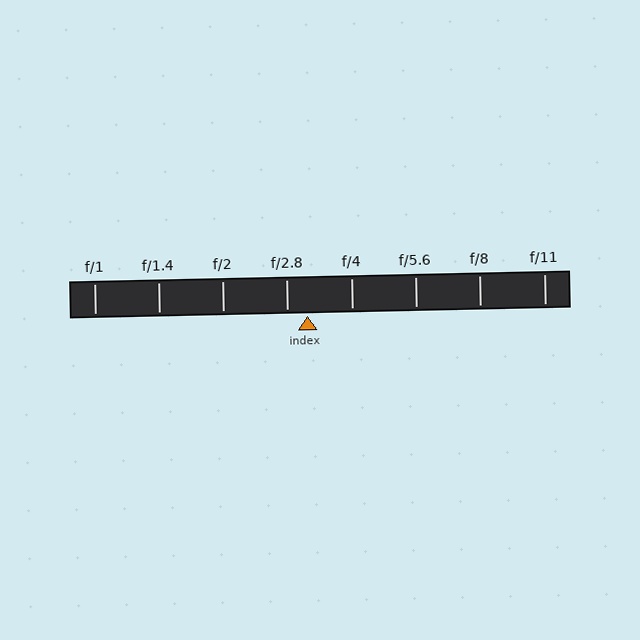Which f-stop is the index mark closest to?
The index mark is closest to f/2.8.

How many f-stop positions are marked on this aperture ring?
There are 8 f-stop positions marked.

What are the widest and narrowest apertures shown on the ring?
The widest aperture shown is f/1 and the narrowest is f/11.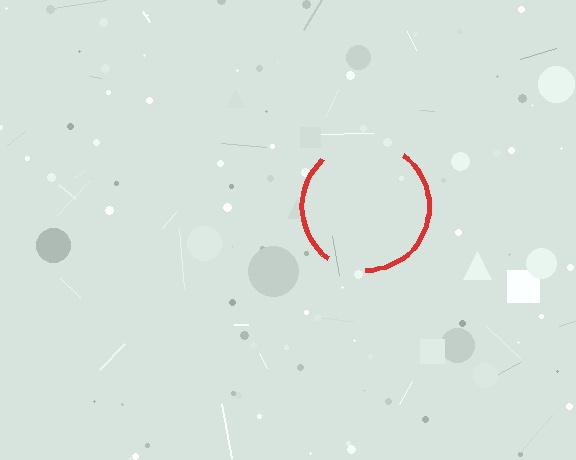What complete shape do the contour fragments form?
The contour fragments form a circle.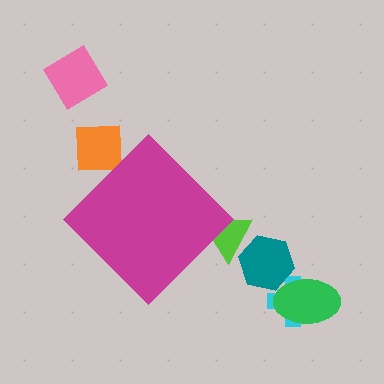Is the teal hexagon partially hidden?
No, the teal hexagon is fully visible.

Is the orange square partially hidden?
Yes, the orange square is partially hidden behind the magenta diamond.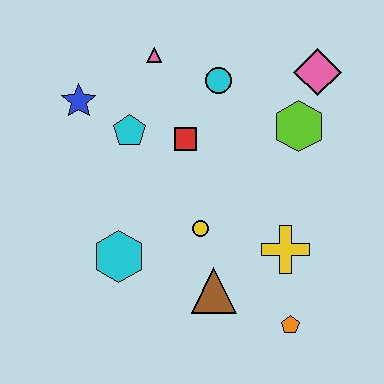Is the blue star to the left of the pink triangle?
Yes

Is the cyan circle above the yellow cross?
Yes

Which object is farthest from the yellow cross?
The blue star is farthest from the yellow cross.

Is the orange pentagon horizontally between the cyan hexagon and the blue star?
No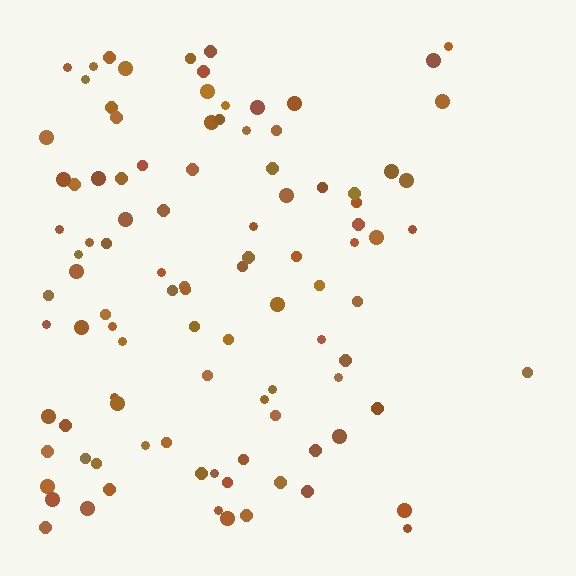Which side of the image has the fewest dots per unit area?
The right.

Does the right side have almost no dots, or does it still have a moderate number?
Still a moderate number, just noticeably fewer than the left.